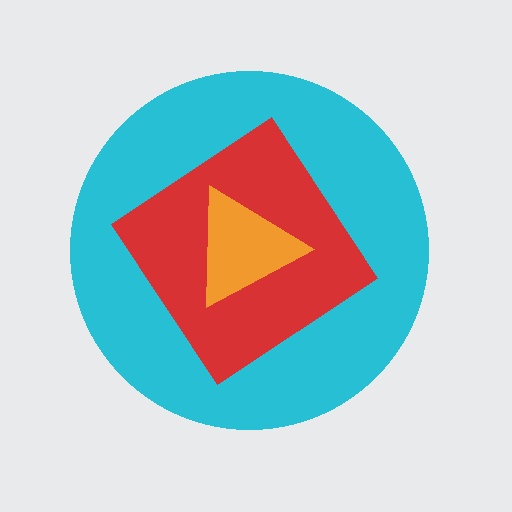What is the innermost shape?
The orange triangle.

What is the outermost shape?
The cyan circle.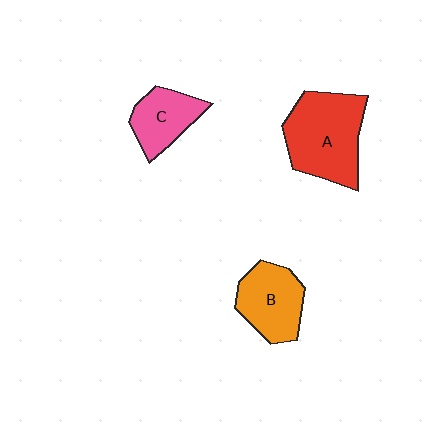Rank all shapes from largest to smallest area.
From largest to smallest: A (red), B (orange), C (pink).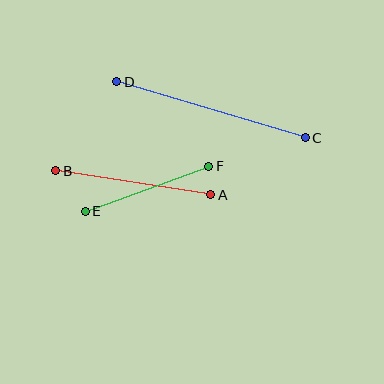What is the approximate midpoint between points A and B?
The midpoint is at approximately (133, 183) pixels.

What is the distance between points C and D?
The distance is approximately 197 pixels.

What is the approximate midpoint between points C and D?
The midpoint is at approximately (211, 110) pixels.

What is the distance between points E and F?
The distance is approximately 132 pixels.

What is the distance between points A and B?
The distance is approximately 157 pixels.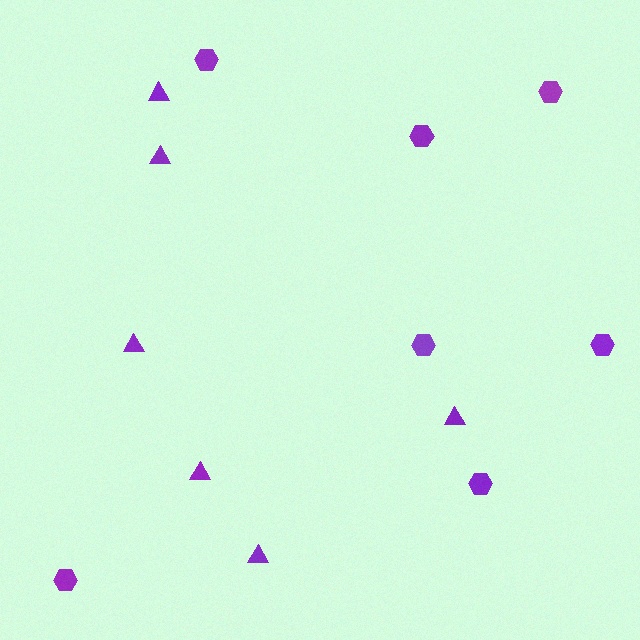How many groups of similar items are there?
There are 2 groups: one group of hexagons (7) and one group of triangles (6).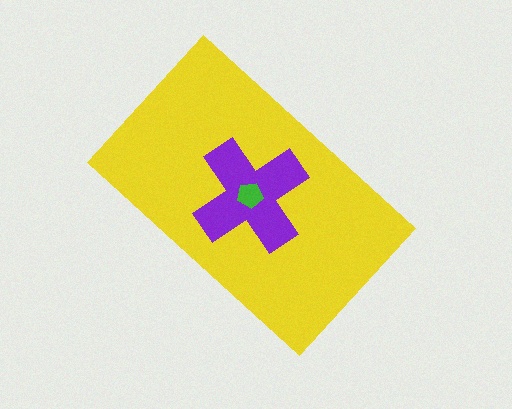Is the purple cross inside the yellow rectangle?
Yes.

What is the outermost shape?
The yellow rectangle.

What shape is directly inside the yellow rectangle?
The purple cross.